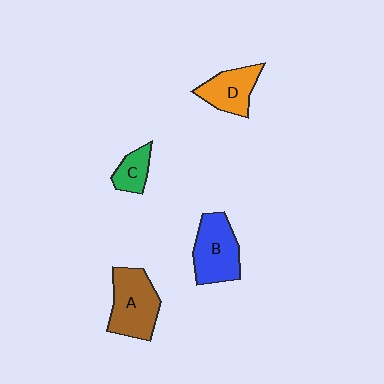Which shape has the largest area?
Shape A (brown).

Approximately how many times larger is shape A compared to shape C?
Approximately 2.3 times.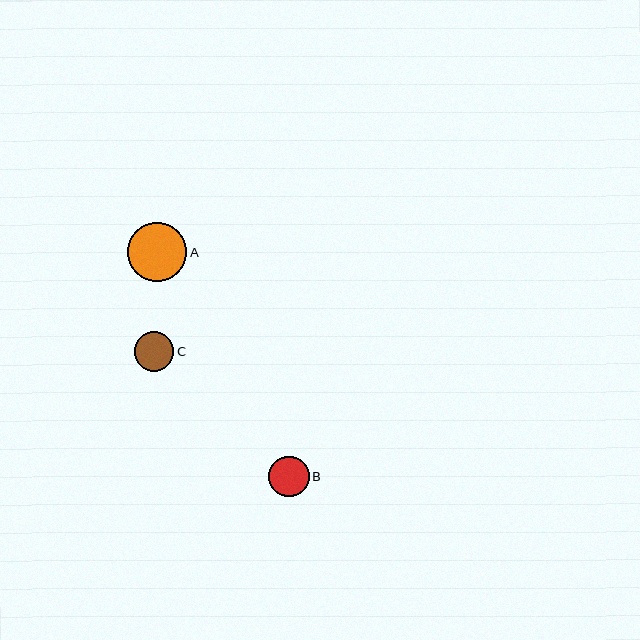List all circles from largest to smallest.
From largest to smallest: A, B, C.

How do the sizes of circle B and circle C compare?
Circle B and circle C are approximately the same size.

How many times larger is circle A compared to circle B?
Circle A is approximately 1.5 times the size of circle B.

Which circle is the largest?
Circle A is the largest with a size of approximately 60 pixels.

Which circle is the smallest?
Circle C is the smallest with a size of approximately 40 pixels.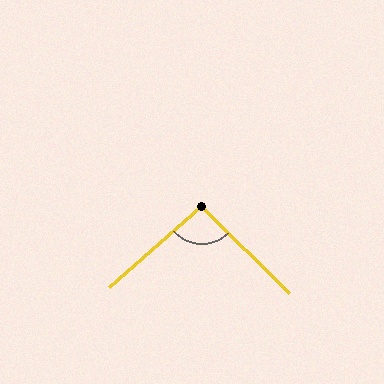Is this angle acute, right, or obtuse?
It is approximately a right angle.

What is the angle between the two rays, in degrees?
Approximately 94 degrees.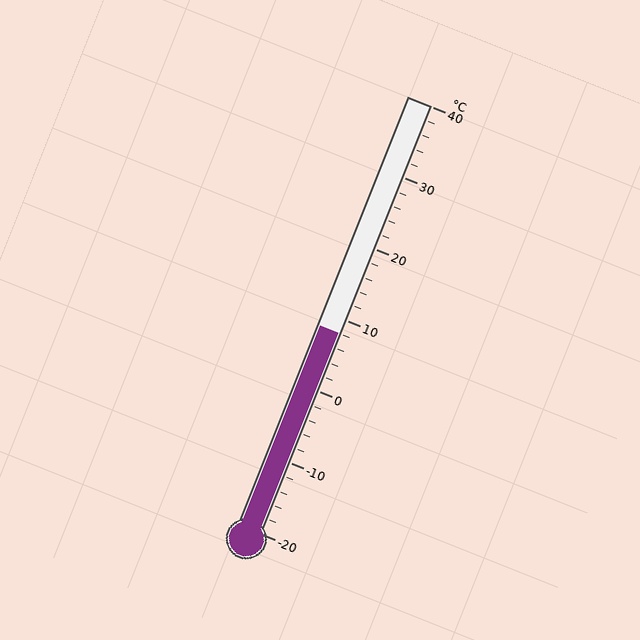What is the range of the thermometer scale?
The thermometer scale ranges from -20°C to 40°C.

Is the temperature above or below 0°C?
The temperature is above 0°C.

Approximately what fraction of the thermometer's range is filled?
The thermometer is filled to approximately 45% of its range.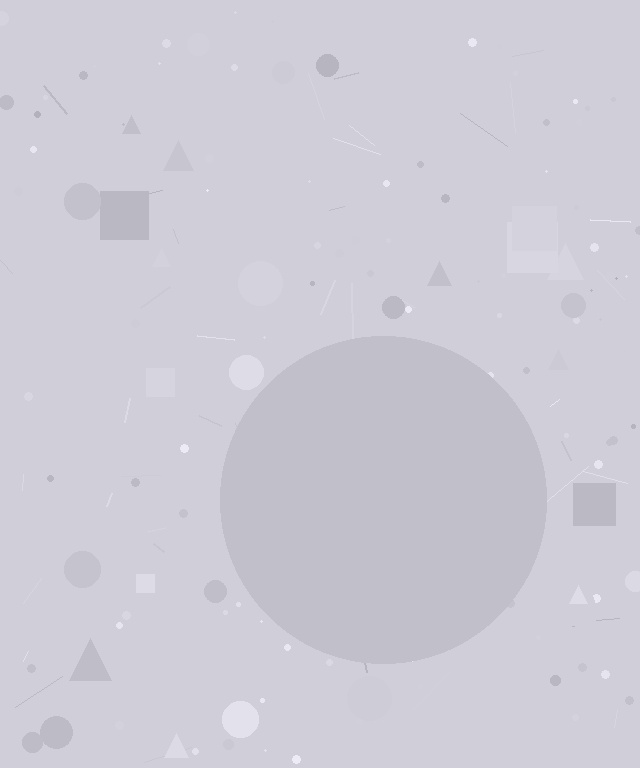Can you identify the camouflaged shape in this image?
The camouflaged shape is a circle.